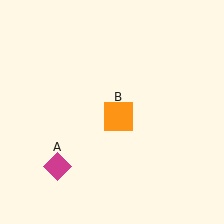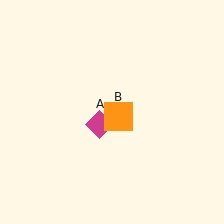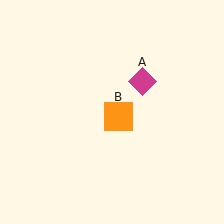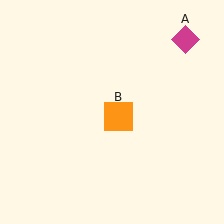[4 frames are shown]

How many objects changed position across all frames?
1 object changed position: magenta diamond (object A).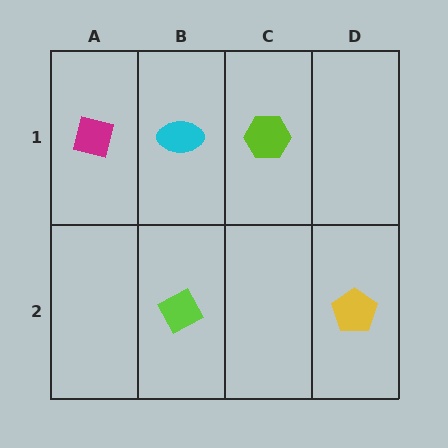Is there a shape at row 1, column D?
No, that cell is empty.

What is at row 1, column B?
A cyan ellipse.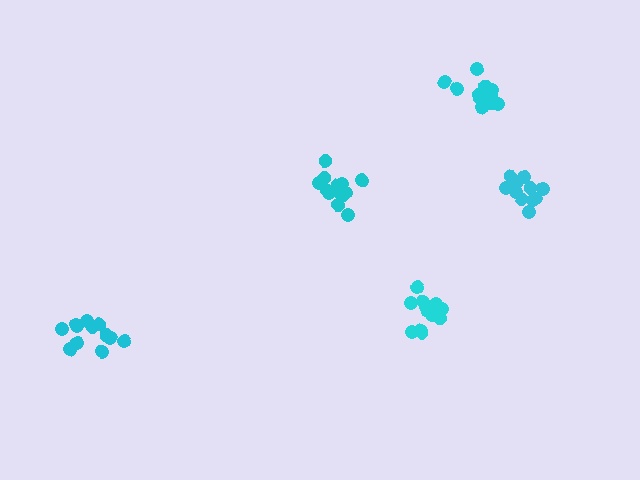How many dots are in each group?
Group 1: 11 dots, Group 2: 12 dots, Group 3: 12 dots, Group 4: 12 dots, Group 5: 11 dots (58 total).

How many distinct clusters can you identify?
There are 5 distinct clusters.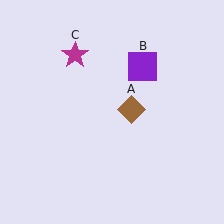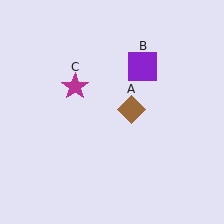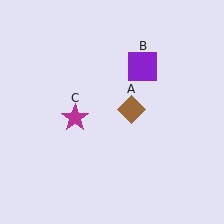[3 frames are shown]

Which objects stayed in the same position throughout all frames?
Brown diamond (object A) and purple square (object B) remained stationary.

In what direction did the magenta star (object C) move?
The magenta star (object C) moved down.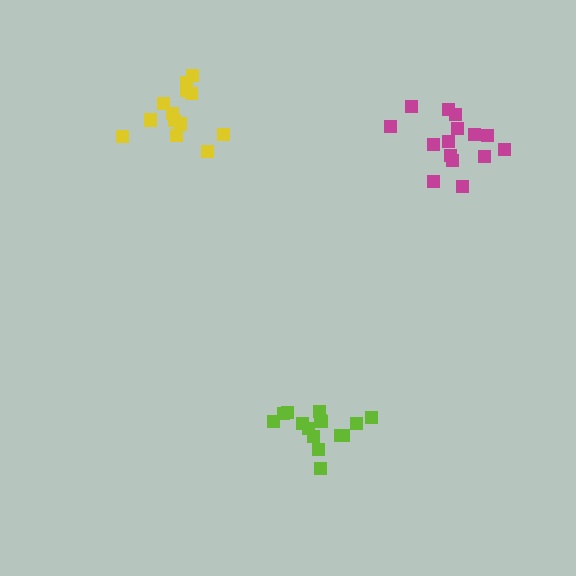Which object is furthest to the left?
The yellow cluster is leftmost.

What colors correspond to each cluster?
The clusters are colored: lime, magenta, yellow.